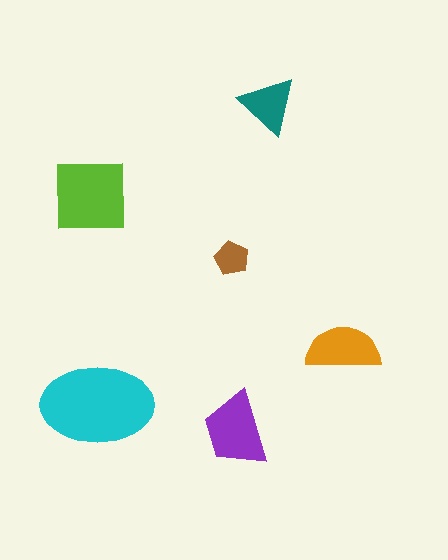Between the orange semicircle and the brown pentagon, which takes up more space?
The orange semicircle.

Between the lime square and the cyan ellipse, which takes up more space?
The cyan ellipse.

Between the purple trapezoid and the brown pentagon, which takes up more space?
The purple trapezoid.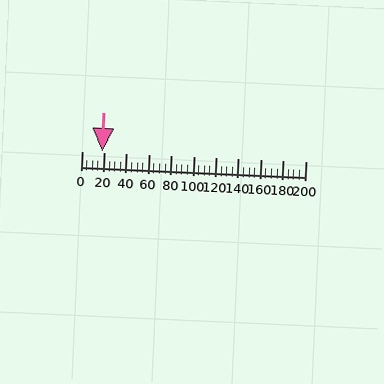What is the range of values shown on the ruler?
The ruler shows values from 0 to 200.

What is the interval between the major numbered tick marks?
The major tick marks are spaced 20 units apart.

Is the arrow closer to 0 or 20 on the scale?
The arrow is closer to 20.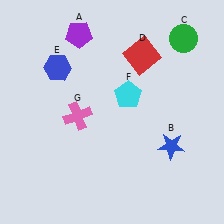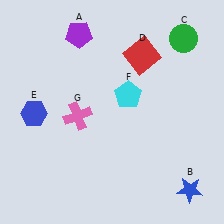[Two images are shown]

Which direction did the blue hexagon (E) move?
The blue hexagon (E) moved down.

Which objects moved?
The objects that moved are: the blue star (B), the blue hexagon (E).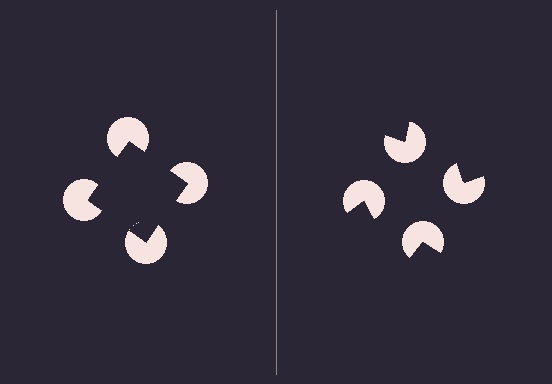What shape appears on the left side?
An illusory square.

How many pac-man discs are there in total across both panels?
8 — 4 on each side.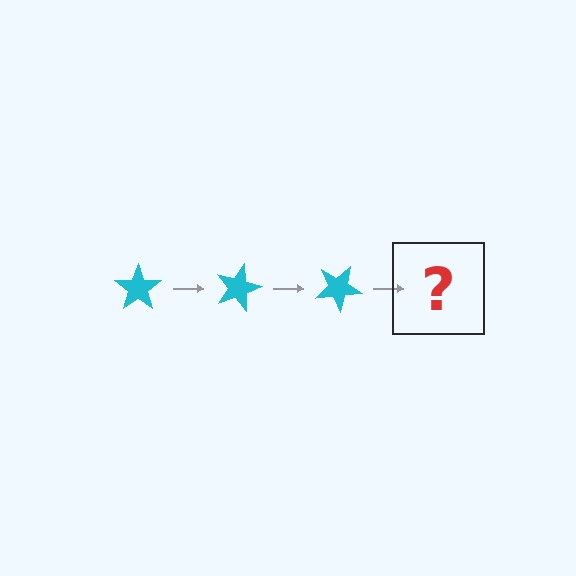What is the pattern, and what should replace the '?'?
The pattern is that the star rotates 15 degrees each step. The '?' should be a cyan star rotated 45 degrees.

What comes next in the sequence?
The next element should be a cyan star rotated 45 degrees.